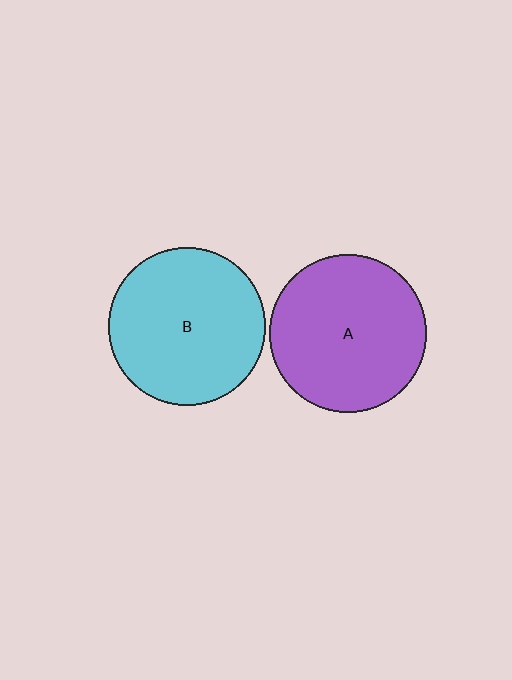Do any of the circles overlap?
No, none of the circles overlap.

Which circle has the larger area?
Circle B (cyan).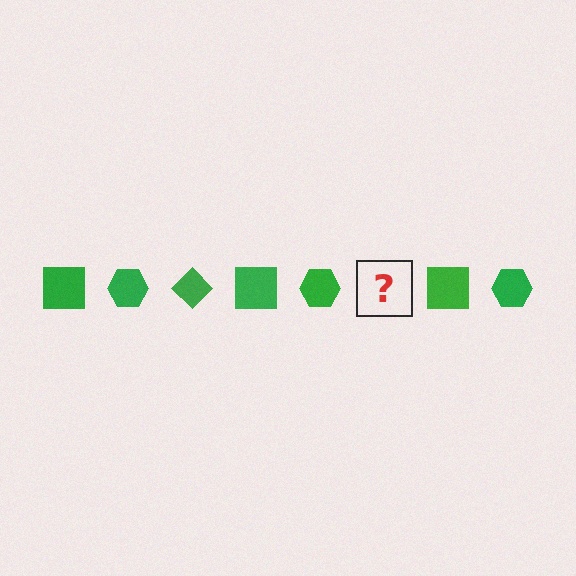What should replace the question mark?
The question mark should be replaced with a green diamond.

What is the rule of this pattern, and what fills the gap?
The rule is that the pattern cycles through square, hexagon, diamond shapes in green. The gap should be filled with a green diamond.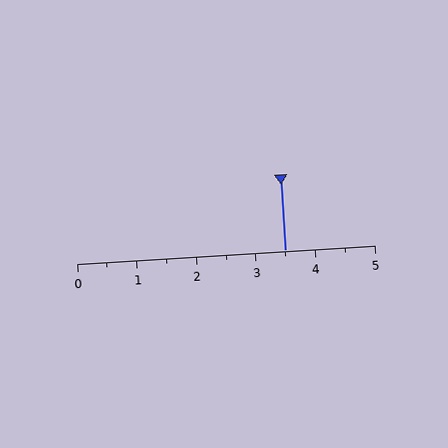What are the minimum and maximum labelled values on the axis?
The axis runs from 0 to 5.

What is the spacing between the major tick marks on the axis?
The major ticks are spaced 1 apart.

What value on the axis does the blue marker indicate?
The marker indicates approximately 3.5.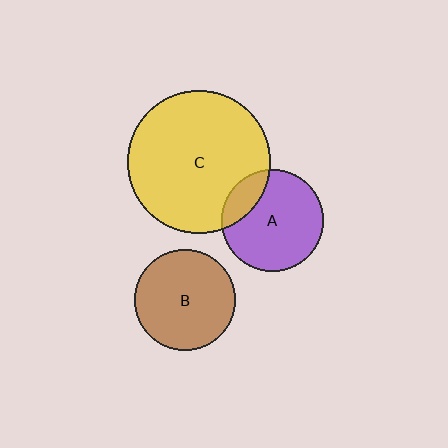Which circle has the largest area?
Circle C (yellow).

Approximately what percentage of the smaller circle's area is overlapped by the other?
Approximately 20%.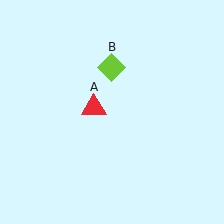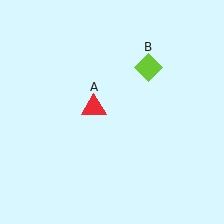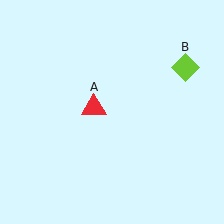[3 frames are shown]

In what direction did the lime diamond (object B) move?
The lime diamond (object B) moved right.